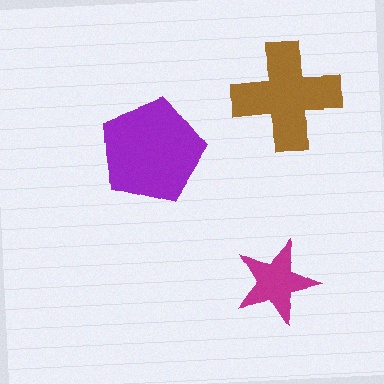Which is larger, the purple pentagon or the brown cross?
The purple pentagon.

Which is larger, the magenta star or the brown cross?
The brown cross.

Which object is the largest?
The purple pentagon.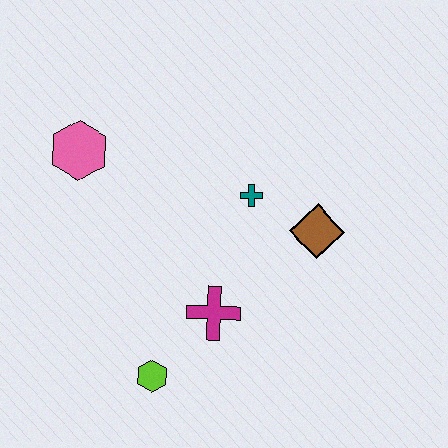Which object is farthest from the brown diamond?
The pink hexagon is farthest from the brown diamond.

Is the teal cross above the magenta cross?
Yes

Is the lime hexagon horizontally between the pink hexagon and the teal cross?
Yes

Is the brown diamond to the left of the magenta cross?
No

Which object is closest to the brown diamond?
The teal cross is closest to the brown diamond.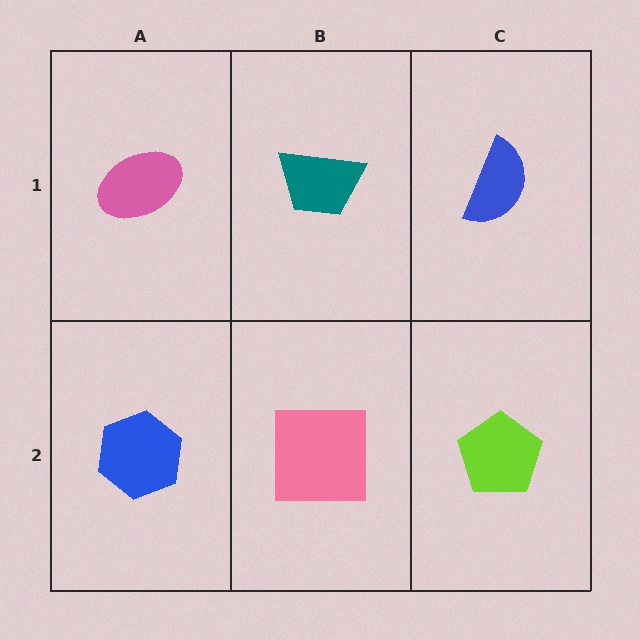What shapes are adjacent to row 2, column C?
A blue semicircle (row 1, column C), a pink square (row 2, column B).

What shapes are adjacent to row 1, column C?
A lime pentagon (row 2, column C), a teal trapezoid (row 1, column B).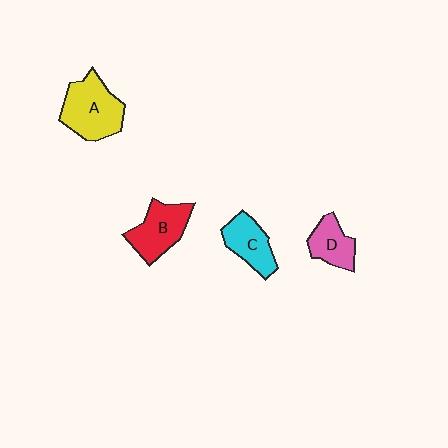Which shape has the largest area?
Shape A (yellow).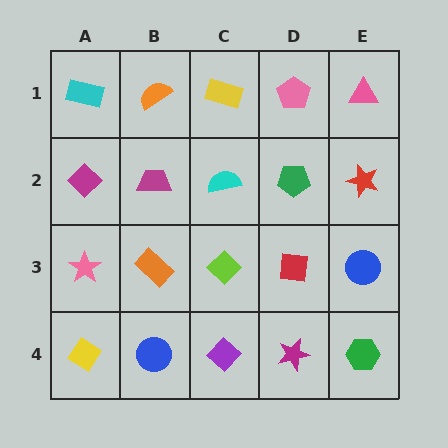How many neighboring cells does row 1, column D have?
3.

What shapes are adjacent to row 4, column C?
A lime diamond (row 3, column C), a blue circle (row 4, column B), a magenta star (row 4, column D).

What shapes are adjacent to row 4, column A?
A pink star (row 3, column A), a blue circle (row 4, column B).